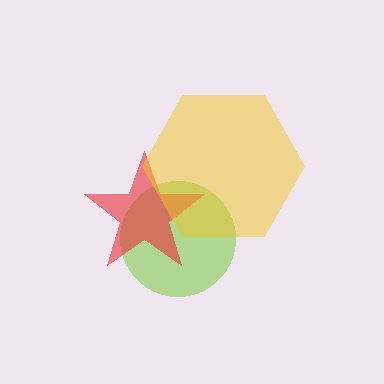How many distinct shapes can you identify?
There are 3 distinct shapes: a lime circle, a red star, a yellow hexagon.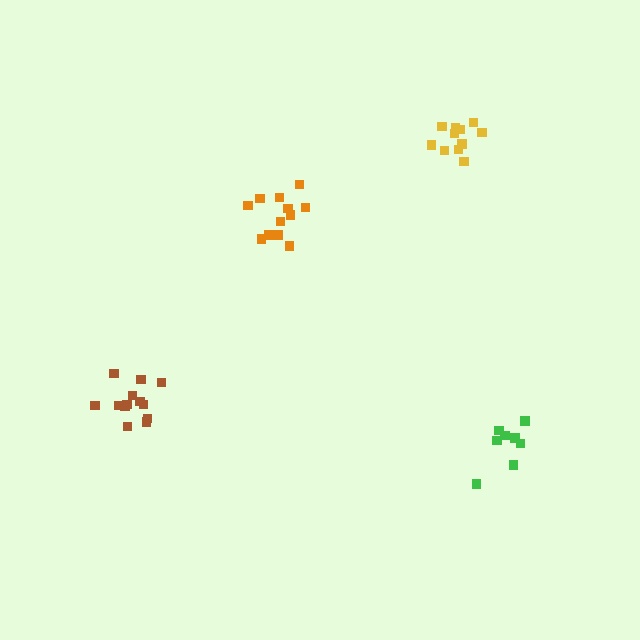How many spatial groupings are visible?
There are 4 spatial groupings.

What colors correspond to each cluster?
The clusters are colored: brown, yellow, orange, green.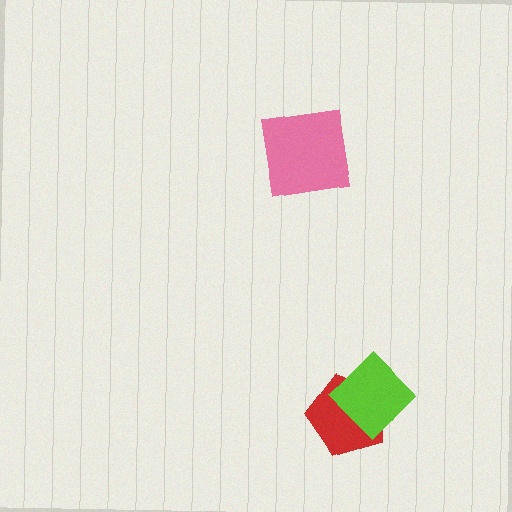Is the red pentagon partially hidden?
Yes, it is partially covered by another shape.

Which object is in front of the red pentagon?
The lime diamond is in front of the red pentagon.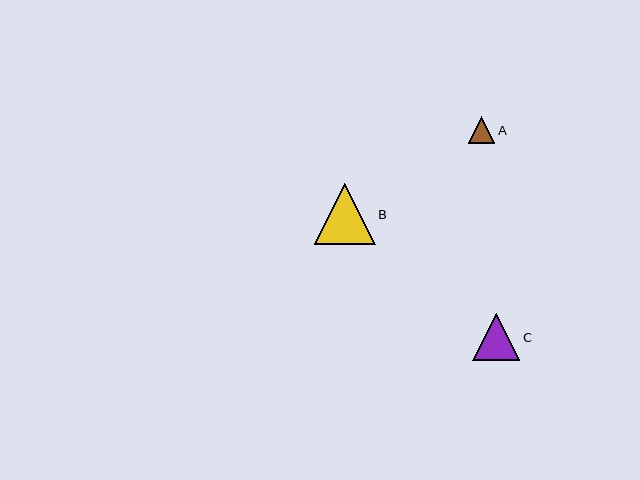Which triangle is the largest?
Triangle B is the largest with a size of approximately 60 pixels.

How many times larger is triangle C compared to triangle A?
Triangle C is approximately 1.7 times the size of triangle A.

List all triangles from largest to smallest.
From largest to smallest: B, C, A.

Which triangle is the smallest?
Triangle A is the smallest with a size of approximately 27 pixels.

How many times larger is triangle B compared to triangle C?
Triangle B is approximately 1.3 times the size of triangle C.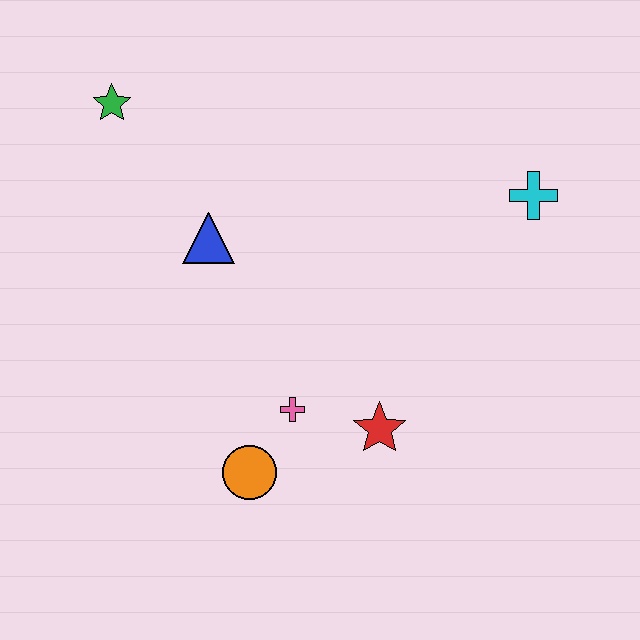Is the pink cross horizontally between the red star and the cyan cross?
No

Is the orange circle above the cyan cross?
No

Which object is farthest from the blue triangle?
The cyan cross is farthest from the blue triangle.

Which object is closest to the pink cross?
The orange circle is closest to the pink cross.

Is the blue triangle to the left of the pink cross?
Yes